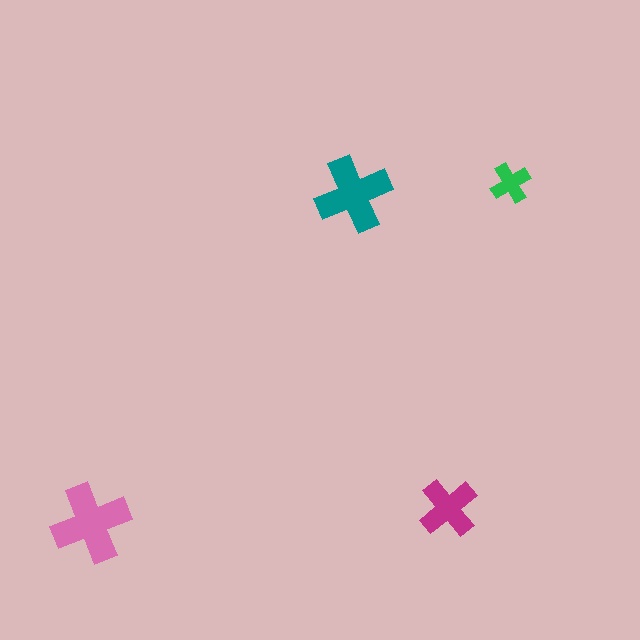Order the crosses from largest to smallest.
the pink one, the teal one, the magenta one, the green one.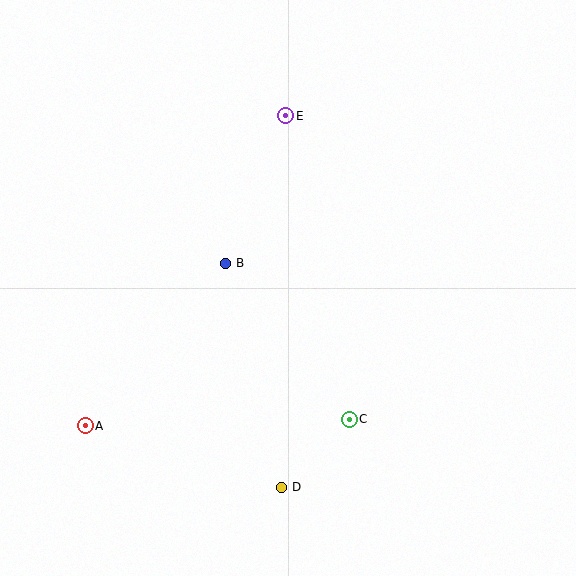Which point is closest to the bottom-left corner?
Point A is closest to the bottom-left corner.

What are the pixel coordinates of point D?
Point D is at (282, 487).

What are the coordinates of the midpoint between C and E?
The midpoint between C and E is at (317, 268).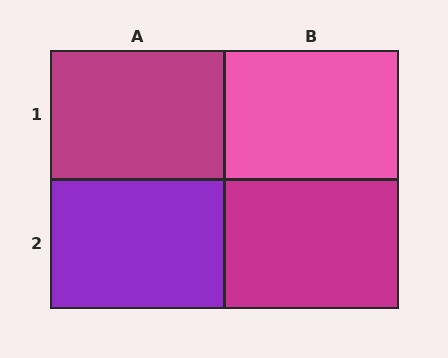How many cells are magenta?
2 cells are magenta.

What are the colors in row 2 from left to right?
Purple, magenta.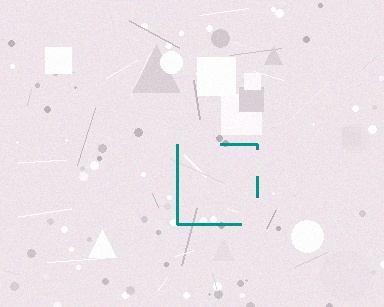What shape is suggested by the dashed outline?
The dashed outline suggests a square.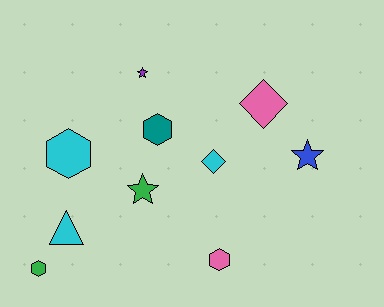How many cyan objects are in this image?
There are 3 cyan objects.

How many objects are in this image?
There are 10 objects.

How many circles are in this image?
There are no circles.